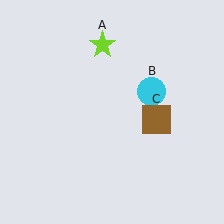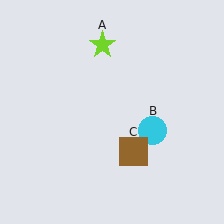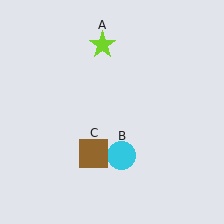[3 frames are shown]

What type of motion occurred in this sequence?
The cyan circle (object B), brown square (object C) rotated clockwise around the center of the scene.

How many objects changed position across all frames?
2 objects changed position: cyan circle (object B), brown square (object C).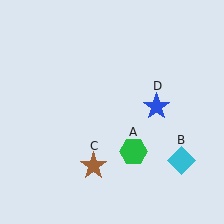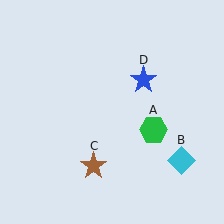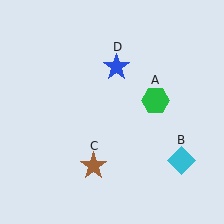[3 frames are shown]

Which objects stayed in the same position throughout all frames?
Cyan diamond (object B) and brown star (object C) remained stationary.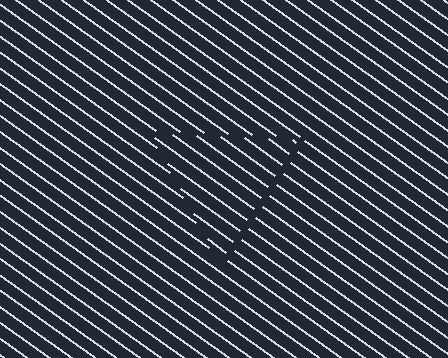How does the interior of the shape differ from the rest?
The interior of the shape contains the same grating, shifted by half a period — the contour is defined by the phase discontinuity where line-ends from the inner and outer gratings abut.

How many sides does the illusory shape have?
3 sides — the line-ends trace a triangle.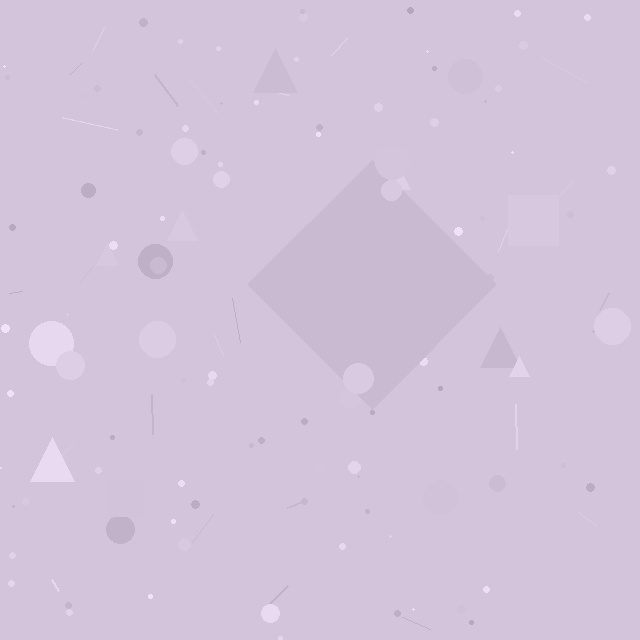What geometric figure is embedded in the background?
A diamond is embedded in the background.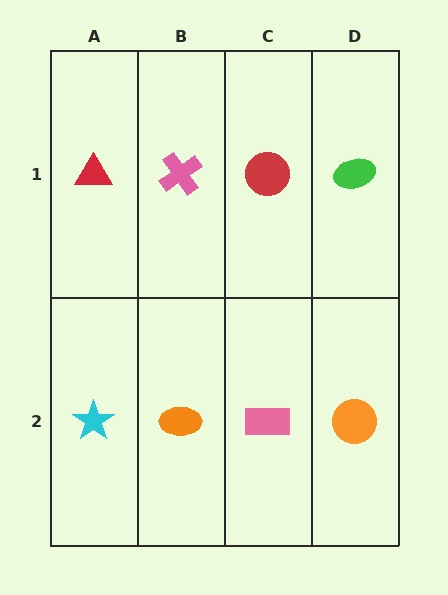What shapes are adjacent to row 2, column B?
A pink cross (row 1, column B), a cyan star (row 2, column A), a pink rectangle (row 2, column C).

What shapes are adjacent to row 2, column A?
A red triangle (row 1, column A), an orange ellipse (row 2, column B).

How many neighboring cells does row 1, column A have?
2.